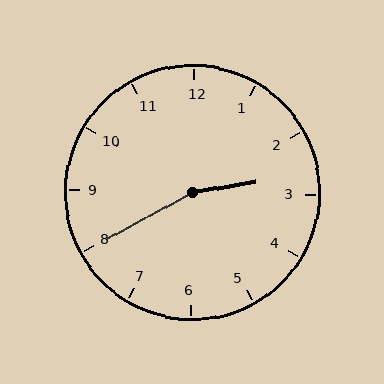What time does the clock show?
2:40.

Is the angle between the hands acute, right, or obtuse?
It is obtuse.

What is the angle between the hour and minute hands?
Approximately 160 degrees.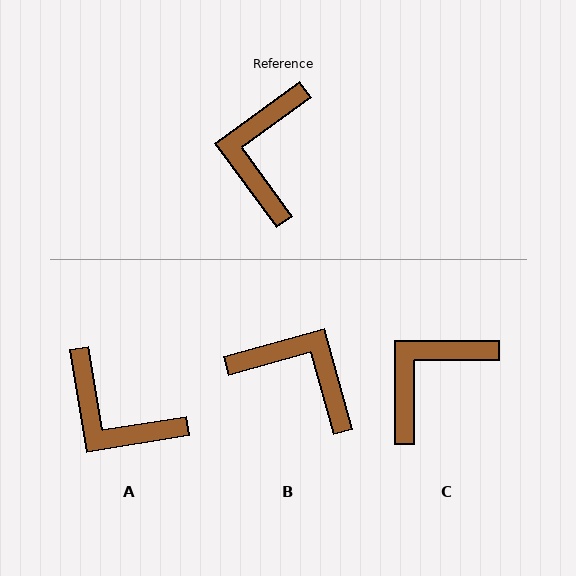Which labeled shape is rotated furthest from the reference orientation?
B, about 111 degrees away.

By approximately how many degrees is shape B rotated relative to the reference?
Approximately 111 degrees clockwise.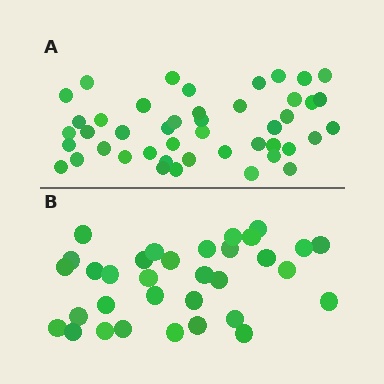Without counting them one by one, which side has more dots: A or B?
Region A (the top region) has more dots.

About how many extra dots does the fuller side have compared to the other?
Region A has roughly 12 or so more dots than region B.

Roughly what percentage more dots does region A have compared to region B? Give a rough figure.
About 35% more.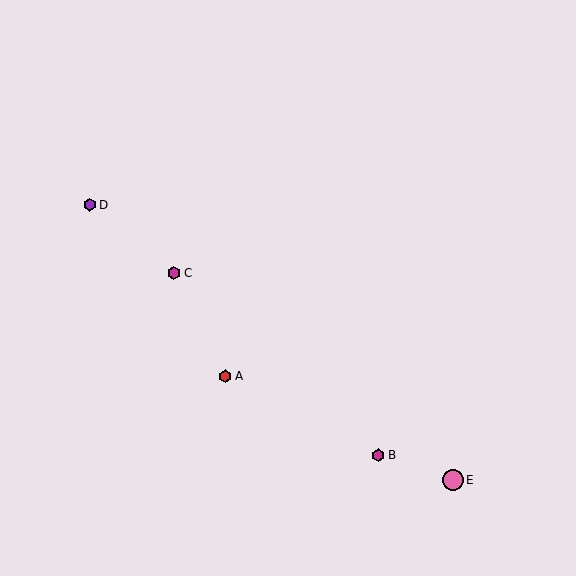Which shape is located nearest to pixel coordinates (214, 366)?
The red hexagon (labeled A) at (225, 376) is nearest to that location.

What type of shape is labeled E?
Shape E is a pink circle.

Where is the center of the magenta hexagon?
The center of the magenta hexagon is at (174, 273).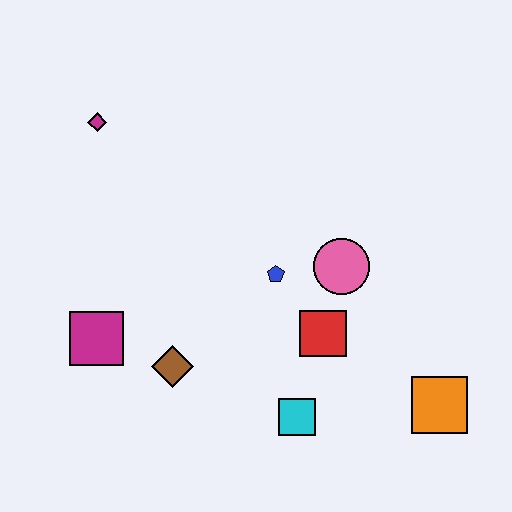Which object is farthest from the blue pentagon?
The magenta diamond is farthest from the blue pentagon.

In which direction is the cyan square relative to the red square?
The cyan square is below the red square.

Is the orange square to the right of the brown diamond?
Yes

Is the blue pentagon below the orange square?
No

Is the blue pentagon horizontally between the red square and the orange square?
No